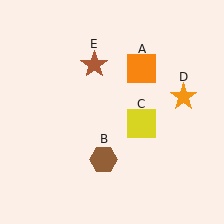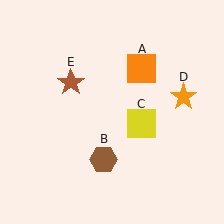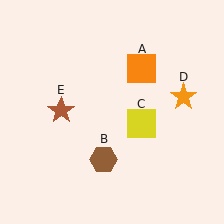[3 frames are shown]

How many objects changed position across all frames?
1 object changed position: brown star (object E).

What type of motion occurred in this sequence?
The brown star (object E) rotated counterclockwise around the center of the scene.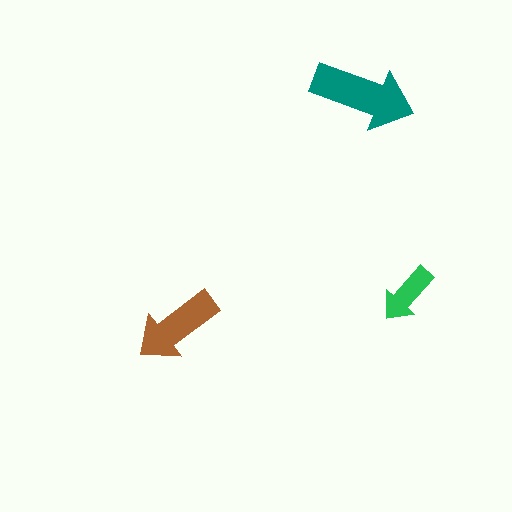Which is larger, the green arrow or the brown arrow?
The brown one.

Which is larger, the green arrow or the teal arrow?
The teal one.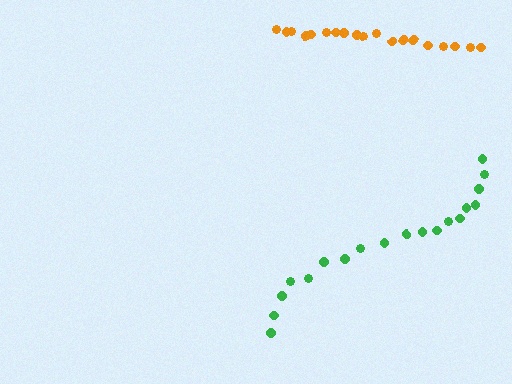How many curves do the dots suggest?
There are 2 distinct paths.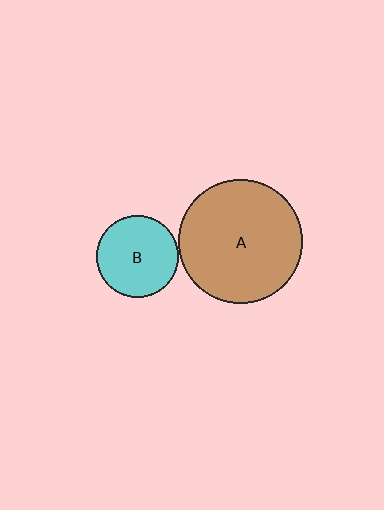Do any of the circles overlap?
No, none of the circles overlap.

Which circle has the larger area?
Circle A (brown).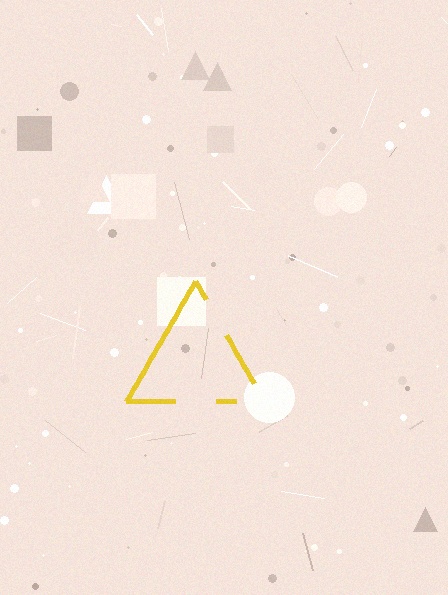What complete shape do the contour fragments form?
The contour fragments form a triangle.